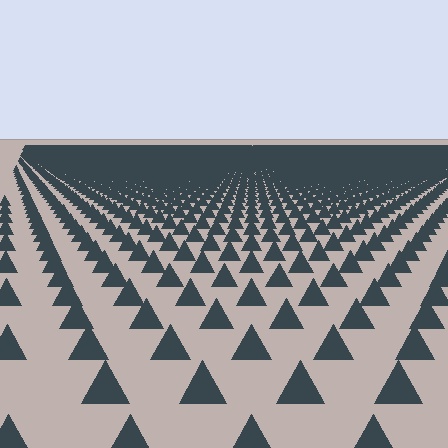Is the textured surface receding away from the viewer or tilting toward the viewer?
The surface is receding away from the viewer. Texture elements get smaller and denser toward the top.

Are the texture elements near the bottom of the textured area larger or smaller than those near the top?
Larger. Near the bottom, elements are closer to the viewer and appear at a bigger on-screen size.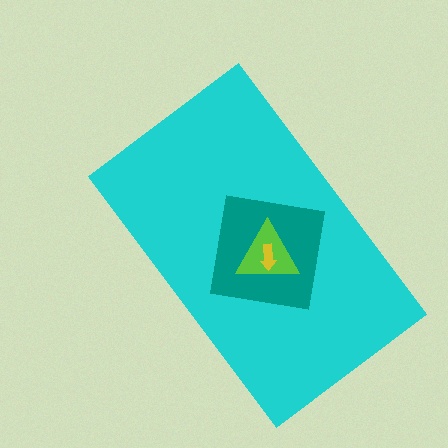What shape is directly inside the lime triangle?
The yellow arrow.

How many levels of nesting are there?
4.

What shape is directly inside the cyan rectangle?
The teal square.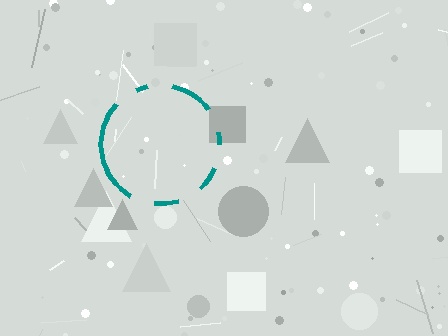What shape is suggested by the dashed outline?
The dashed outline suggests a circle.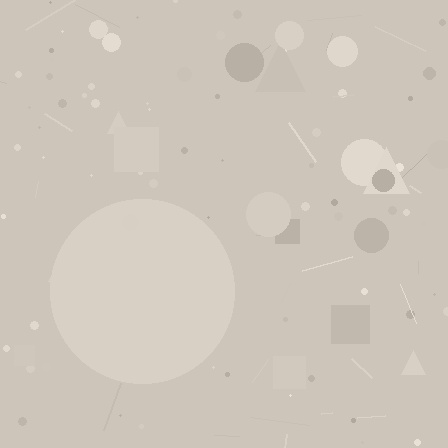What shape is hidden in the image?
A circle is hidden in the image.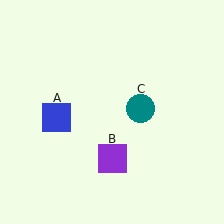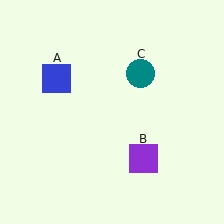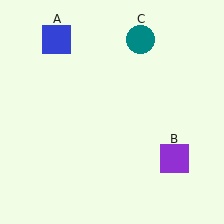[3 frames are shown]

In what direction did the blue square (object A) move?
The blue square (object A) moved up.